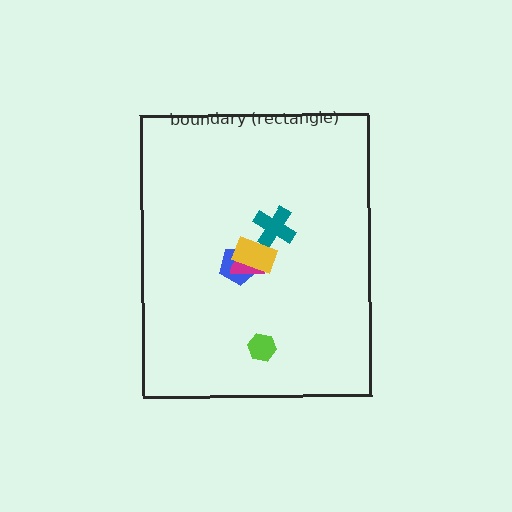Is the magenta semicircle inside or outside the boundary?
Inside.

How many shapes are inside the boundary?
5 inside, 0 outside.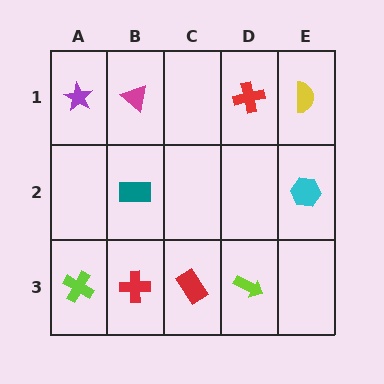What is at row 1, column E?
A yellow semicircle.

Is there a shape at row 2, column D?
No, that cell is empty.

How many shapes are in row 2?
2 shapes.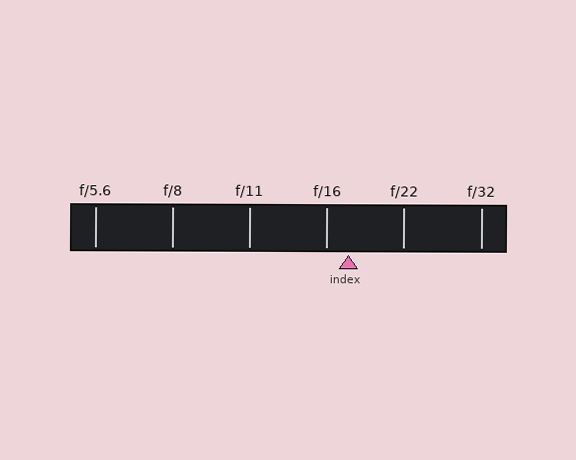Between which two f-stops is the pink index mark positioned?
The index mark is between f/16 and f/22.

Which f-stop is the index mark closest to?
The index mark is closest to f/16.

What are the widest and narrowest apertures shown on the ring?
The widest aperture shown is f/5.6 and the narrowest is f/32.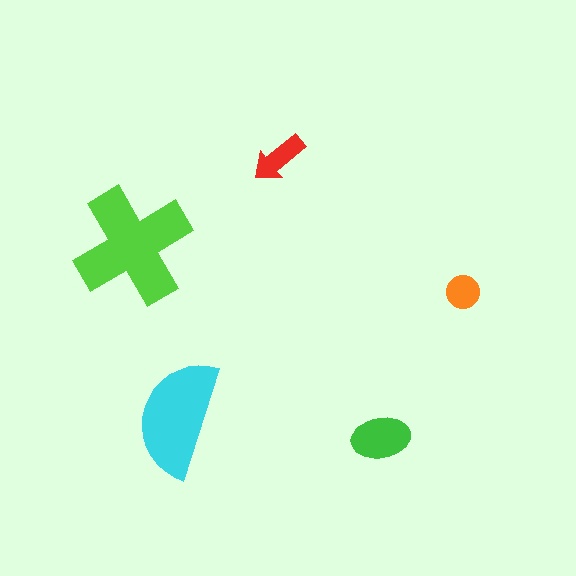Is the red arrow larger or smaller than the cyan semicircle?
Smaller.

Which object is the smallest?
The orange circle.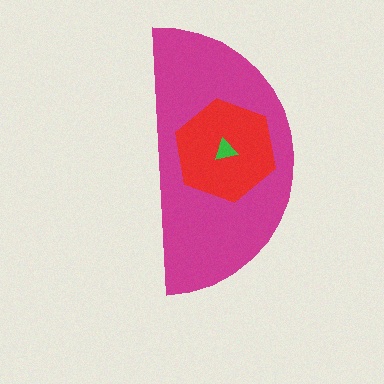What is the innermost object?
The green triangle.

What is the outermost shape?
The magenta semicircle.